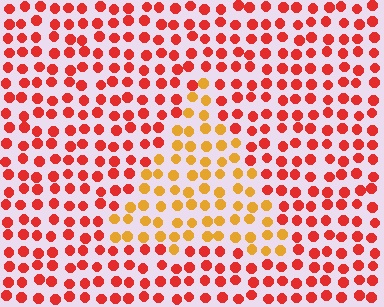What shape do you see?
I see a triangle.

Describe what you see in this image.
The image is filled with small red elements in a uniform arrangement. A triangle-shaped region is visible where the elements are tinted to a slightly different hue, forming a subtle color boundary.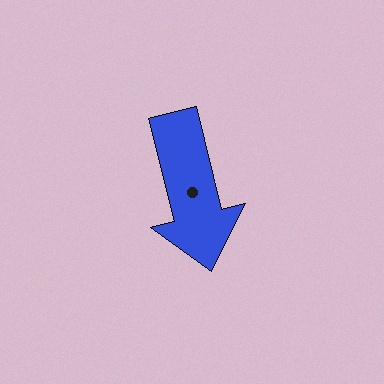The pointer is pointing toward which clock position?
Roughly 6 o'clock.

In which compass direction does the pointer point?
South.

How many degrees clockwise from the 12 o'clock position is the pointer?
Approximately 166 degrees.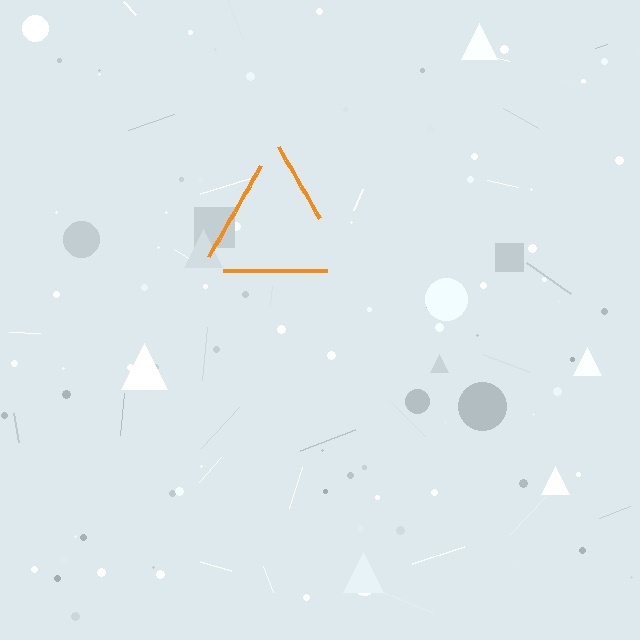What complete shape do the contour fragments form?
The contour fragments form a triangle.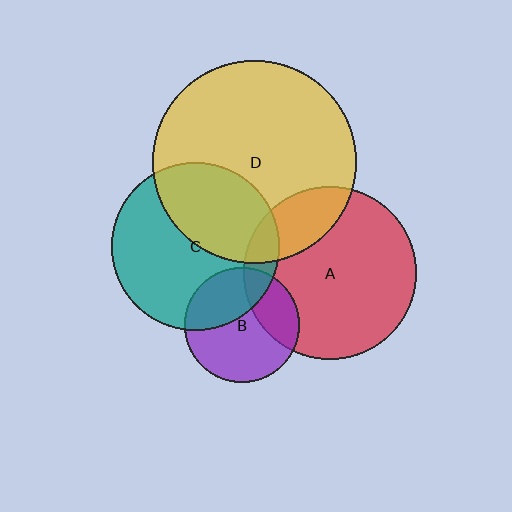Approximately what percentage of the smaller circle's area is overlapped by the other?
Approximately 10%.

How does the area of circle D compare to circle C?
Approximately 1.5 times.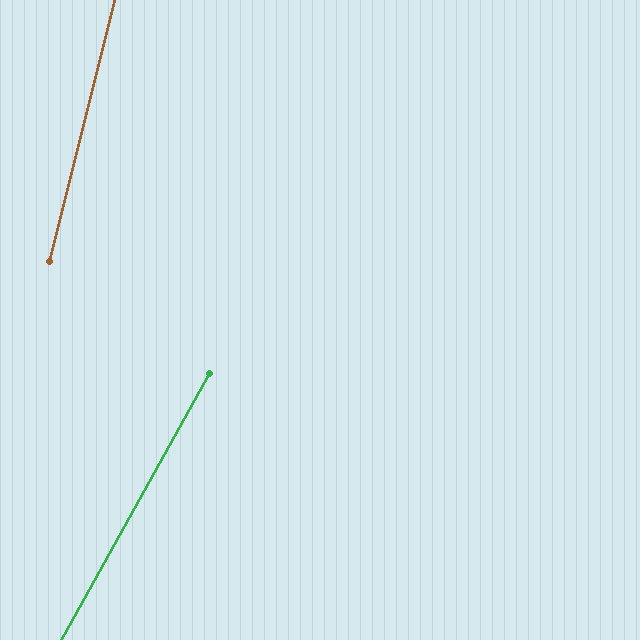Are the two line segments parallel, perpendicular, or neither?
Neither parallel nor perpendicular — they differ by about 15°.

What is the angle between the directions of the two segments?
Approximately 15 degrees.